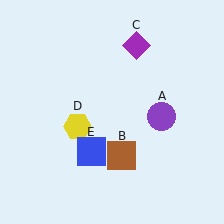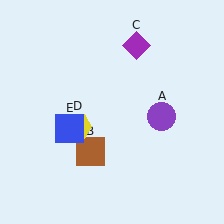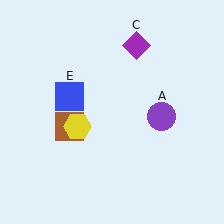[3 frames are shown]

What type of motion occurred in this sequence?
The brown square (object B), blue square (object E) rotated clockwise around the center of the scene.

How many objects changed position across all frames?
2 objects changed position: brown square (object B), blue square (object E).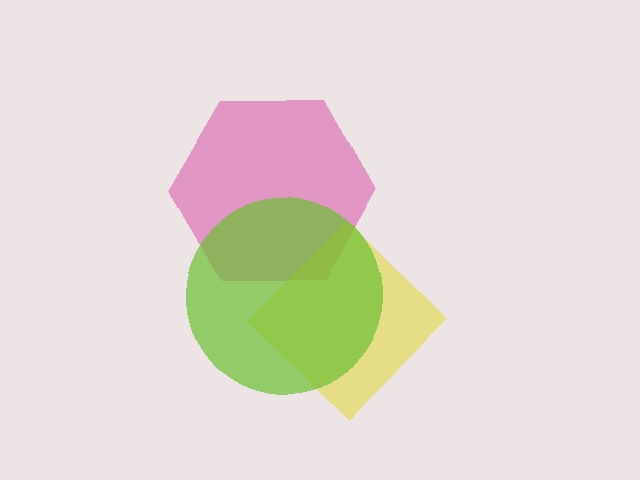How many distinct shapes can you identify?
There are 3 distinct shapes: a pink hexagon, a yellow diamond, a lime circle.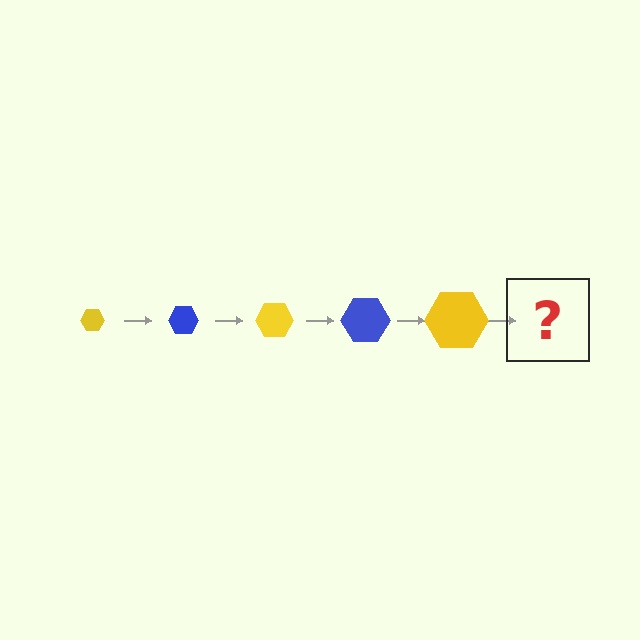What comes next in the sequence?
The next element should be a blue hexagon, larger than the previous one.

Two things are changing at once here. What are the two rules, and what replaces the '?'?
The two rules are that the hexagon grows larger each step and the color cycles through yellow and blue. The '?' should be a blue hexagon, larger than the previous one.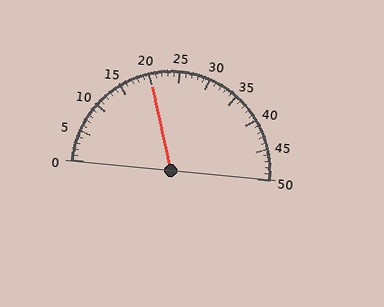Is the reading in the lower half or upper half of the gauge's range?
The reading is in the lower half of the range (0 to 50).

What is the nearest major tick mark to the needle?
The nearest major tick mark is 20.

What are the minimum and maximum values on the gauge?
The gauge ranges from 0 to 50.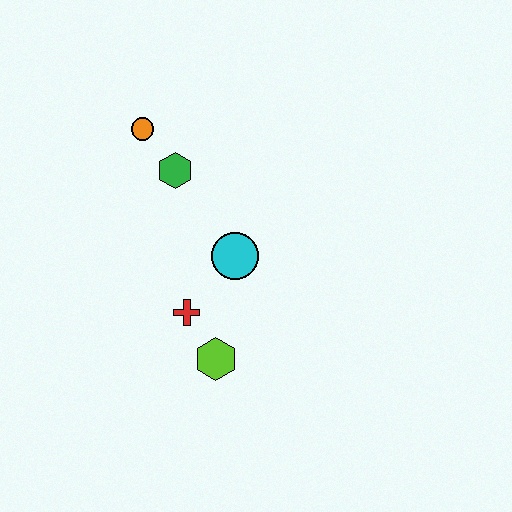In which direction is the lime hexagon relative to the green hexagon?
The lime hexagon is below the green hexagon.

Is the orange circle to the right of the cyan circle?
No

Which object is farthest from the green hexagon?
The lime hexagon is farthest from the green hexagon.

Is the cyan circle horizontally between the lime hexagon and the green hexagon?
No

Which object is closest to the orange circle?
The green hexagon is closest to the orange circle.